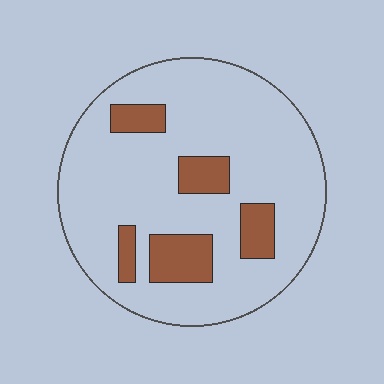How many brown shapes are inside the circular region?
5.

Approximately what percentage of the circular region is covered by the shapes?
Approximately 15%.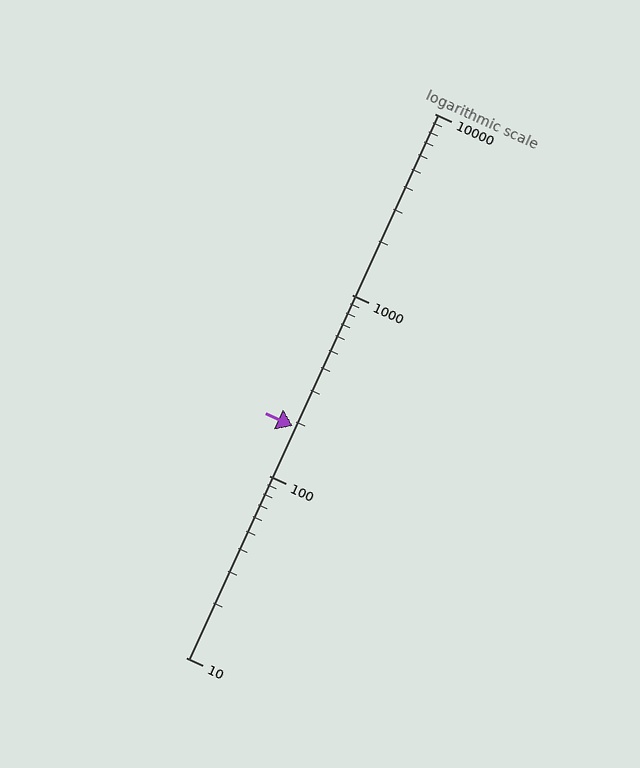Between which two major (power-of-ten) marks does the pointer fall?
The pointer is between 100 and 1000.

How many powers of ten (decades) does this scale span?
The scale spans 3 decades, from 10 to 10000.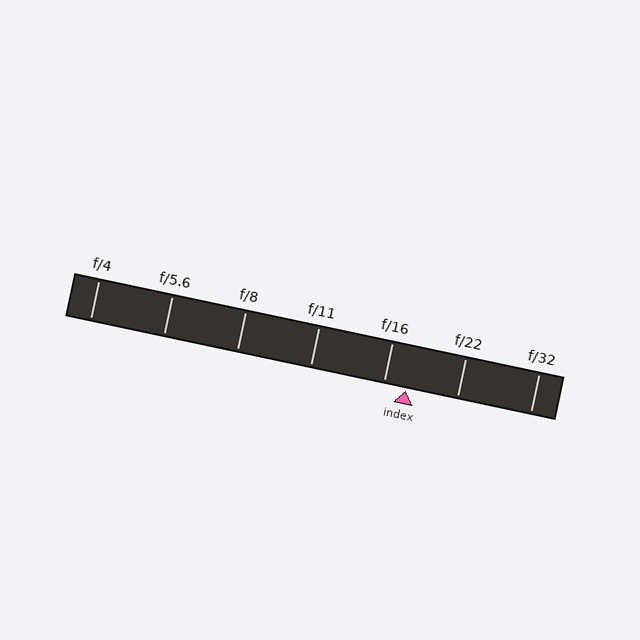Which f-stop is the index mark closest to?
The index mark is closest to f/16.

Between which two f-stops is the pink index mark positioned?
The index mark is between f/16 and f/22.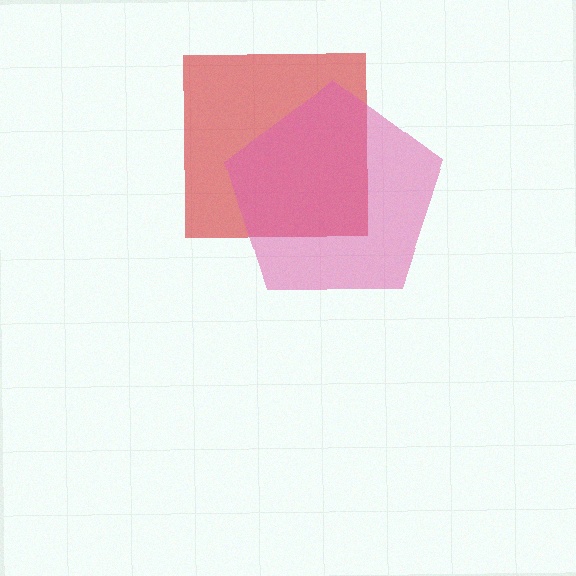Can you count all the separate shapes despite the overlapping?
Yes, there are 2 separate shapes.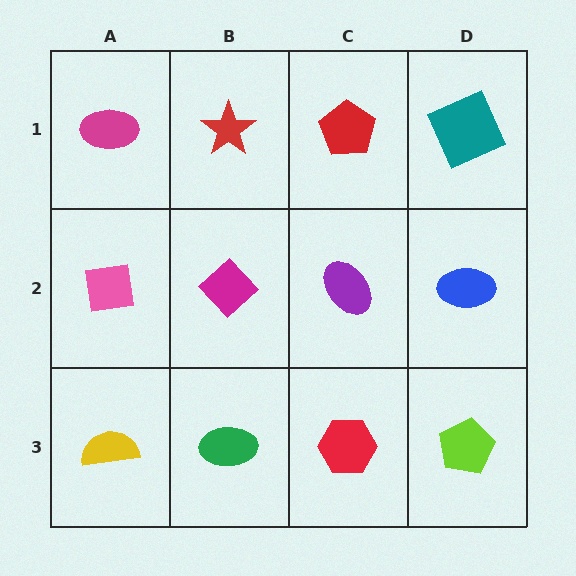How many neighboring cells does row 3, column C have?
3.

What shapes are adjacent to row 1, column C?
A purple ellipse (row 2, column C), a red star (row 1, column B), a teal square (row 1, column D).